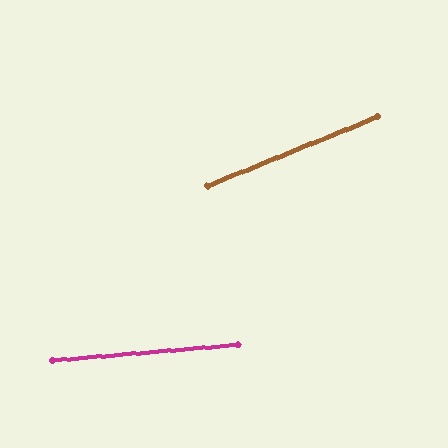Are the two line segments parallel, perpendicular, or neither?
Neither parallel nor perpendicular — they differ by about 18°.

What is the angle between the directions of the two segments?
Approximately 18 degrees.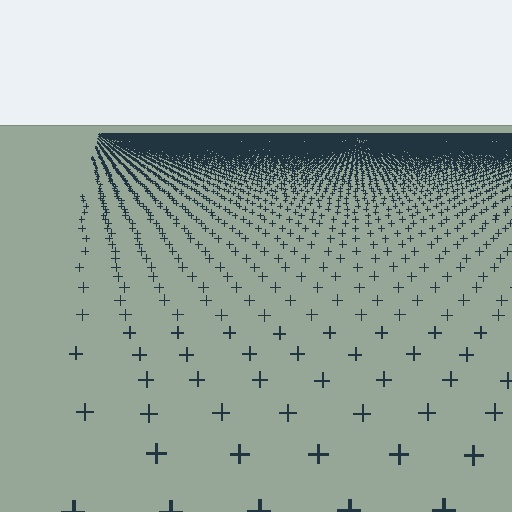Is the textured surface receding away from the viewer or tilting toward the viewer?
The surface is receding away from the viewer. Texture elements get smaller and denser toward the top.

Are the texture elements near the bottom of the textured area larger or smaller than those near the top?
Larger. Near the bottom, elements are closer to the viewer and appear at a bigger on-screen size.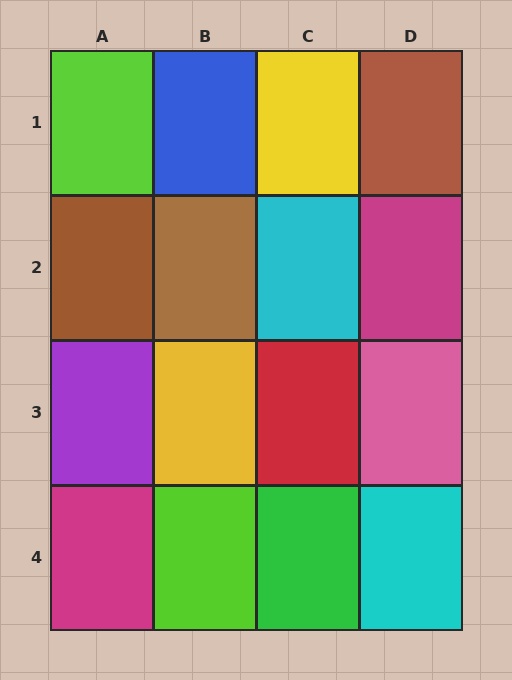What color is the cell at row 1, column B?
Blue.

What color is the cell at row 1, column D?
Brown.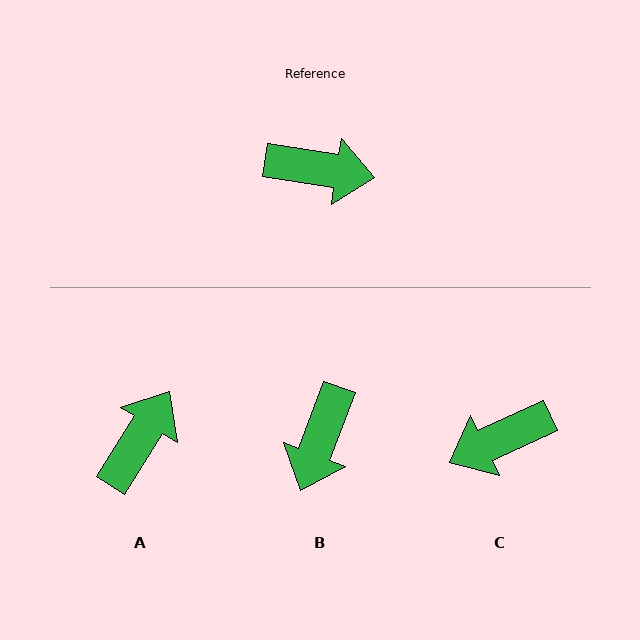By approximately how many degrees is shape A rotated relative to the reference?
Approximately 67 degrees counter-clockwise.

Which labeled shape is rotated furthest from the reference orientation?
C, about 146 degrees away.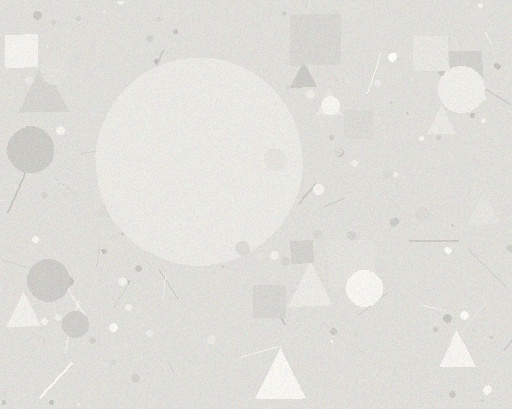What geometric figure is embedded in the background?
A circle is embedded in the background.